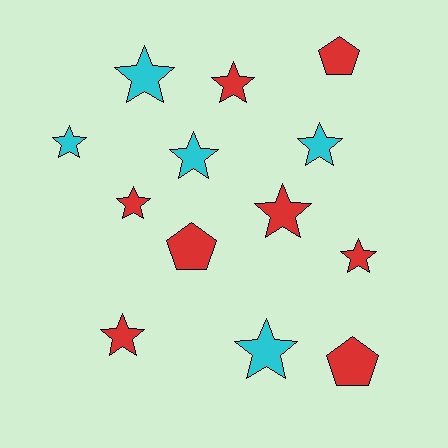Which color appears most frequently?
Red, with 8 objects.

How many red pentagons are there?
There are 3 red pentagons.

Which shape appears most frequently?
Star, with 10 objects.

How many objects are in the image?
There are 13 objects.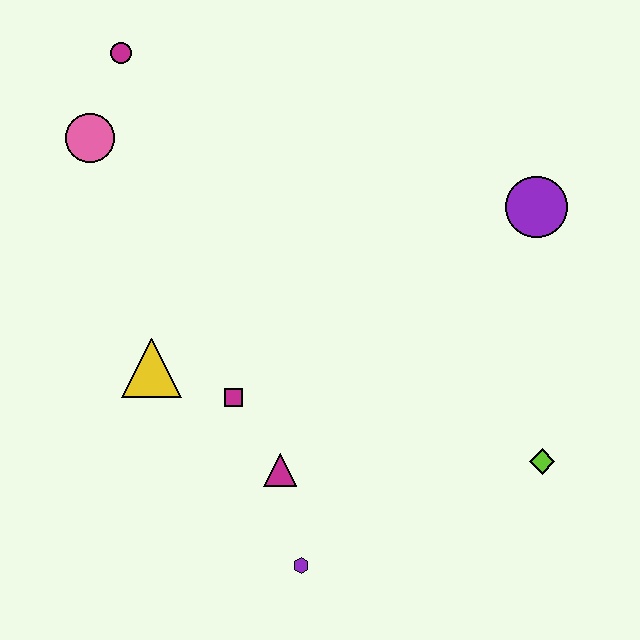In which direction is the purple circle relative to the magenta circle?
The purple circle is to the right of the magenta circle.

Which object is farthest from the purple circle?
The pink circle is farthest from the purple circle.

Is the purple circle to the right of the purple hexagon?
Yes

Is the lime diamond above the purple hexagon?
Yes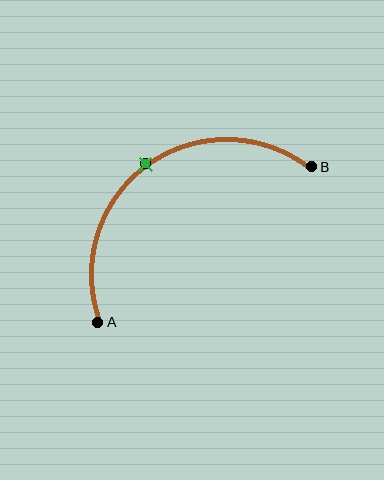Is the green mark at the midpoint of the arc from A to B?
Yes. The green mark lies on the arc at equal arc-length from both A and B — it is the arc midpoint.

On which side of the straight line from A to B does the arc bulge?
The arc bulges above and to the left of the straight line connecting A and B.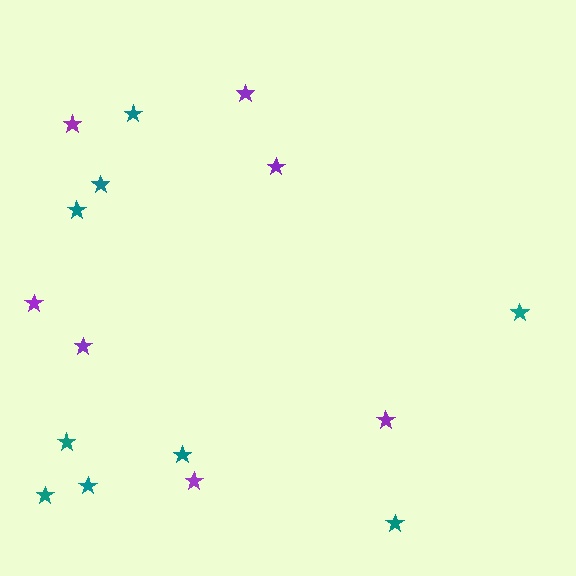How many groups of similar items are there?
There are 2 groups: one group of purple stars (7) and one group of teal stars (9).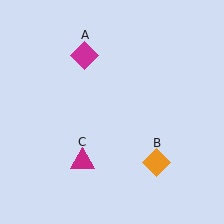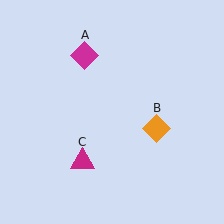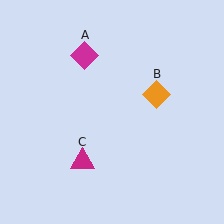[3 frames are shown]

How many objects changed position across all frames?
1 object changed position: orange diamond (object B).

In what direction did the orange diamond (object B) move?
The orange diamond (object B) moved up.